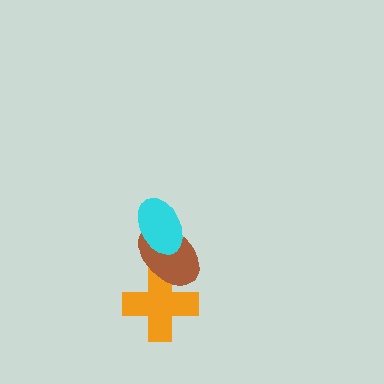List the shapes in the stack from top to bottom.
From top to bottom: the cyan ellipse, the brown ellipse, the orange cross.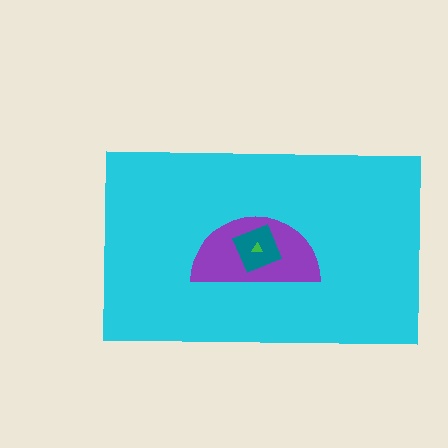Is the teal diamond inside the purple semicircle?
Yes.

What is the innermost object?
The green triangle.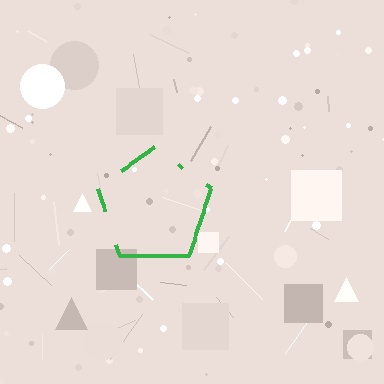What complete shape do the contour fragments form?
The contour fragments form a pentagon.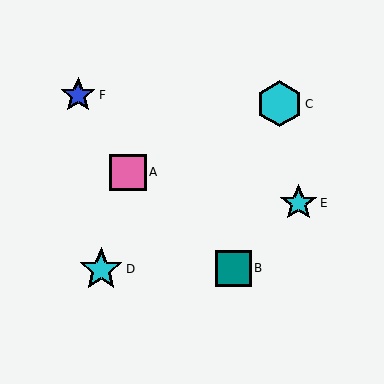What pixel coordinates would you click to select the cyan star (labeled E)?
Click at (299, 203) to select the cyan star E.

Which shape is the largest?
The cyan hexagon (labeled C) is the largest.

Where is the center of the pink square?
The center of the pink square is at (128, 172).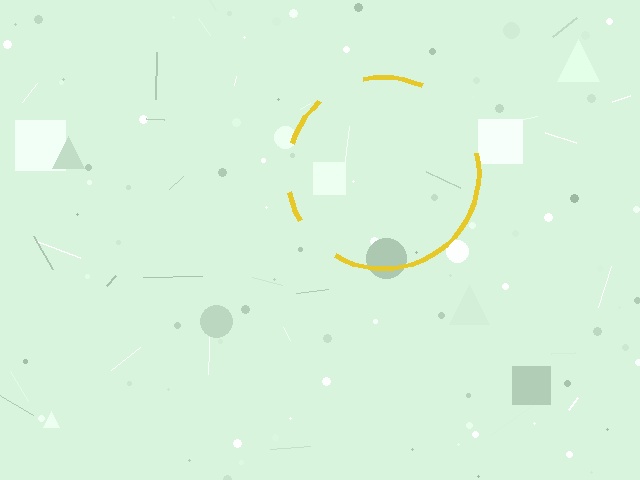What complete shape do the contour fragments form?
The contour fragments form a circle.